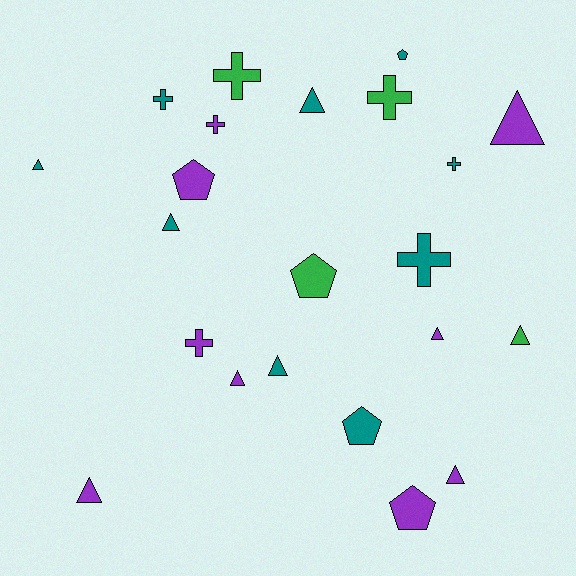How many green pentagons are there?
There is 1 green pentagon.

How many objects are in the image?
There are 22 objects.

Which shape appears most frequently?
Triangle, with 10 objects.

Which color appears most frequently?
Teal, with 9 objects.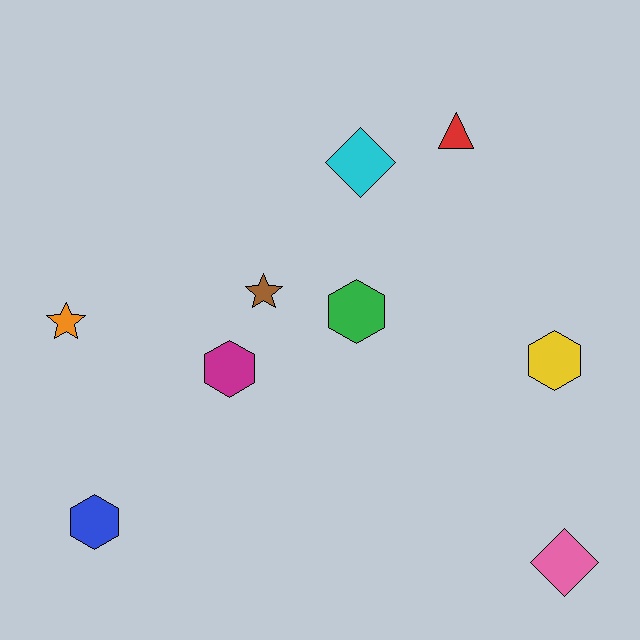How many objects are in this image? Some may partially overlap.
There are 9 objects.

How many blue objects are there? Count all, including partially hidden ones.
There is 1 blue object.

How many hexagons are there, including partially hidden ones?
There are 4 hexagons.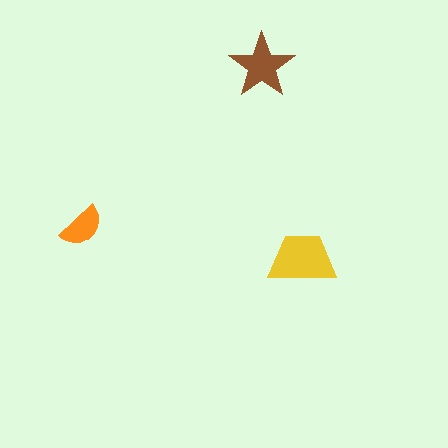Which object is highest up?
The brown star is topmost.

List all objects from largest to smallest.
The yellow trapezoid, the brown star, the orange semicircle.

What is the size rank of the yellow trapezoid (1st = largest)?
1st.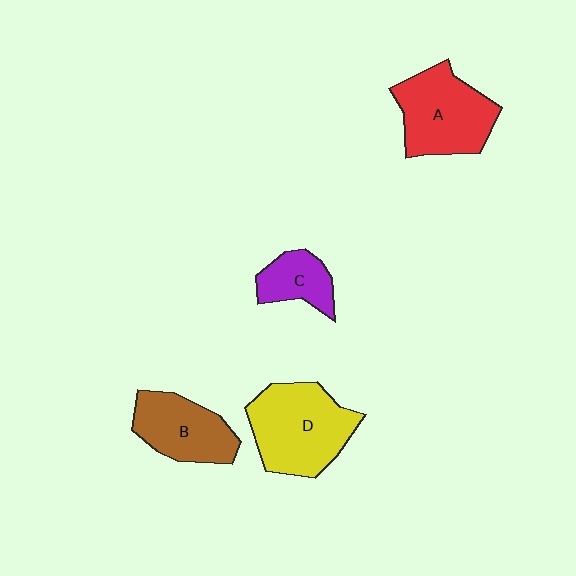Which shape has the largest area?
Shape D (yellow).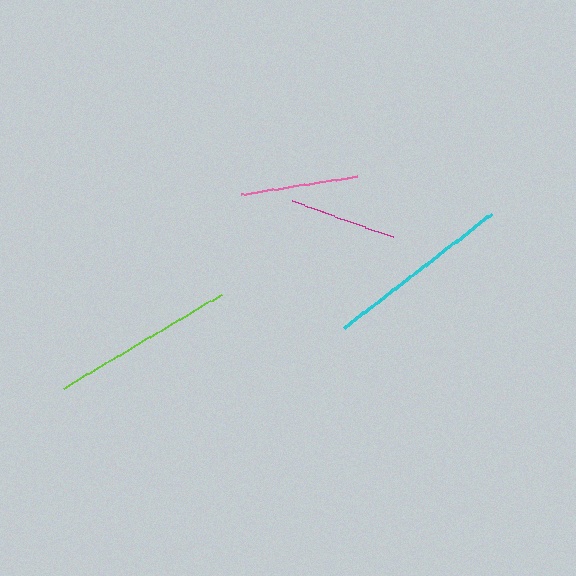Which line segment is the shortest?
The magenta line is the shortest at approximately 107 pixels.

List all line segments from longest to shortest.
From longest to shortest: cyan, lime, pink, magenta.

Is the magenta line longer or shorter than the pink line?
The pink line is longer than the magenta line.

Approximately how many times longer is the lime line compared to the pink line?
The lime line is approximately 1.6 times the length of the pink line.